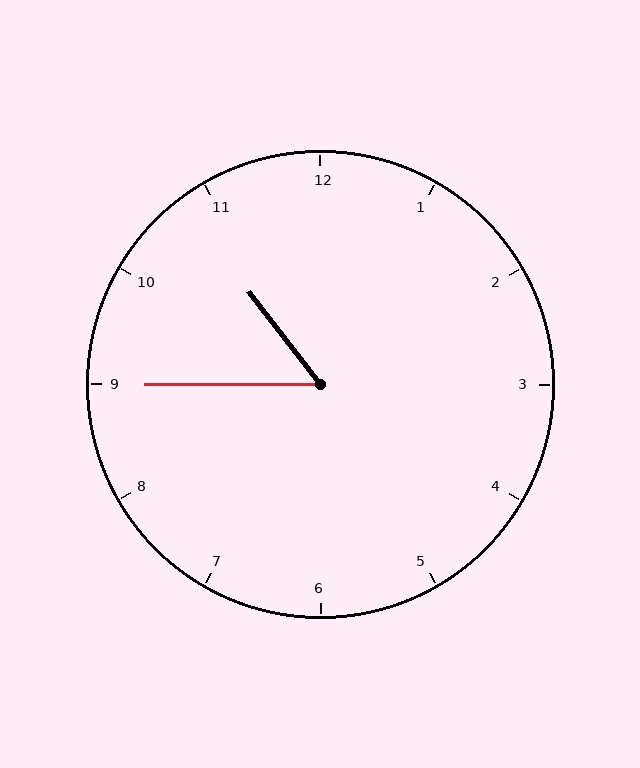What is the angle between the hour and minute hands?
Approximately 52 degrees.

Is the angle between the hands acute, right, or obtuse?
It is acute.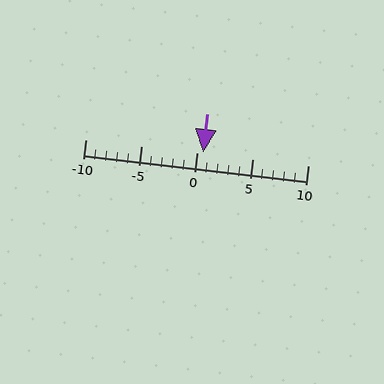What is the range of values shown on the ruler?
The ruler shows values from -10 to 10.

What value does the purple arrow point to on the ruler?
The purple arrow points to approximately 1.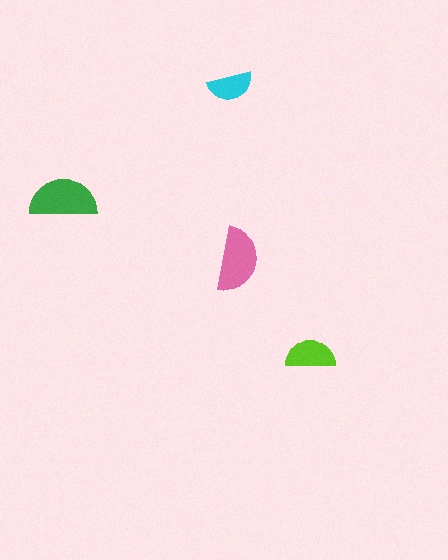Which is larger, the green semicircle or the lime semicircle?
The green one.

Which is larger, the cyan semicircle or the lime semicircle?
The lime one.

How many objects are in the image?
There are 4 objects in the image.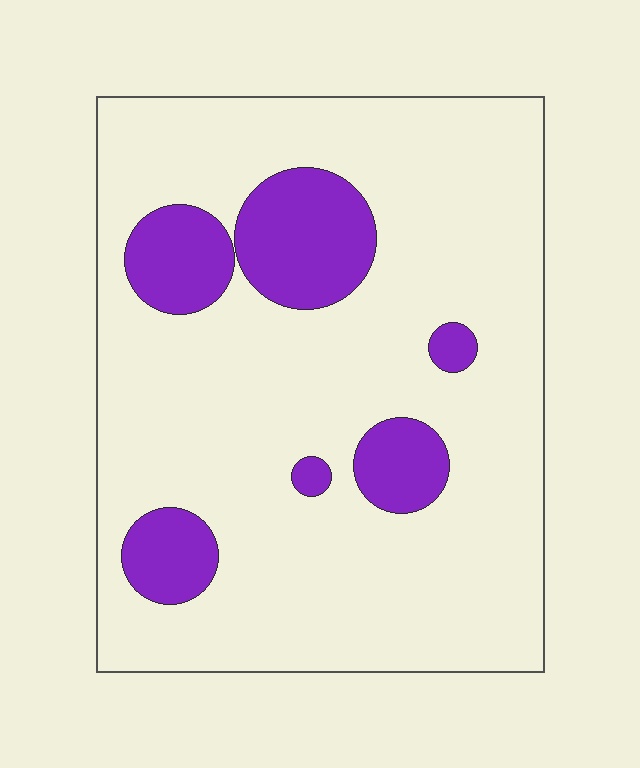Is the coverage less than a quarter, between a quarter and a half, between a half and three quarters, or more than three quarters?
Less than a quarter.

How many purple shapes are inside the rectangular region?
6.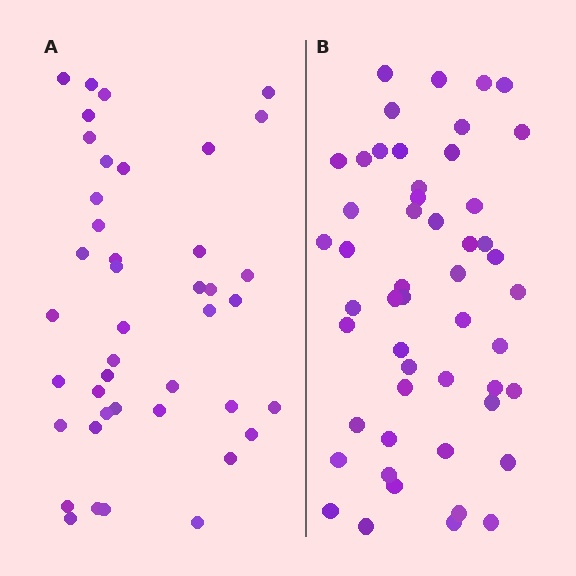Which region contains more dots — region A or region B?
Region B (the right region) has more dots.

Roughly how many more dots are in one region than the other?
Region B has roughly 8 or so more dots than region A.